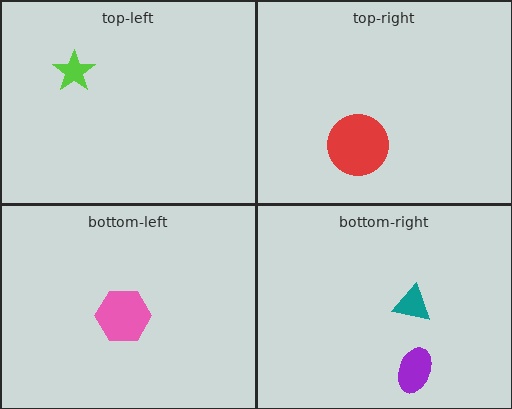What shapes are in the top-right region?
The red circle.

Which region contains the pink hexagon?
The bottom-left region.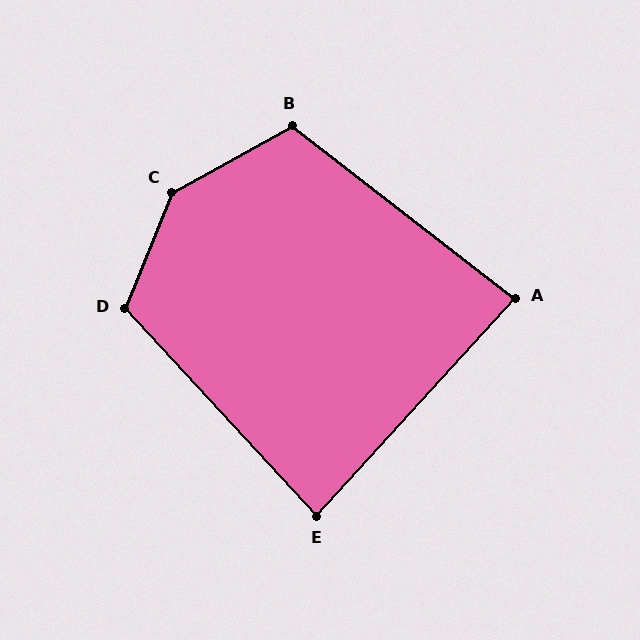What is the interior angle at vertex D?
Approximately 115 degrees (obtuse).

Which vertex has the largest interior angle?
C, at approximately 141 degrees.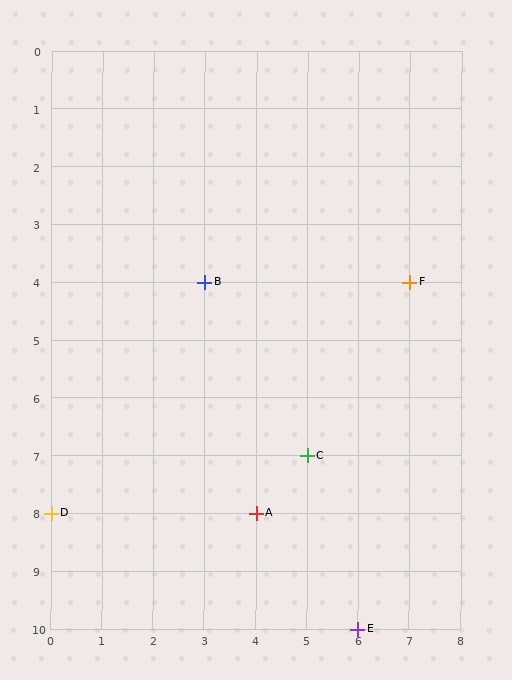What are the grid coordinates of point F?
Point F is at grid coordinates (7, 4).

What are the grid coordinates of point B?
Point B is at grid coordinates (3, 4).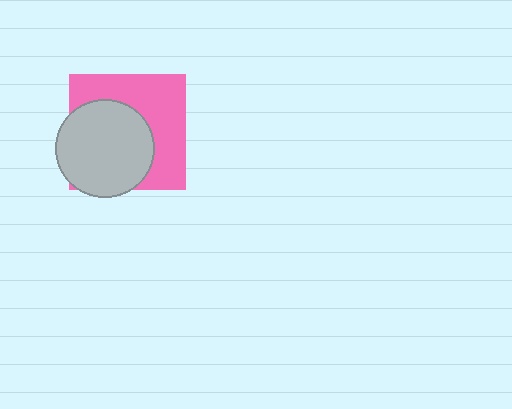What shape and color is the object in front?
The object in front is a light gray circle.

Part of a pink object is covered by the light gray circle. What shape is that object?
It is a square.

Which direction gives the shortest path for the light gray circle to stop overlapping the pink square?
Moving toward the lower-left gives the shortest separation.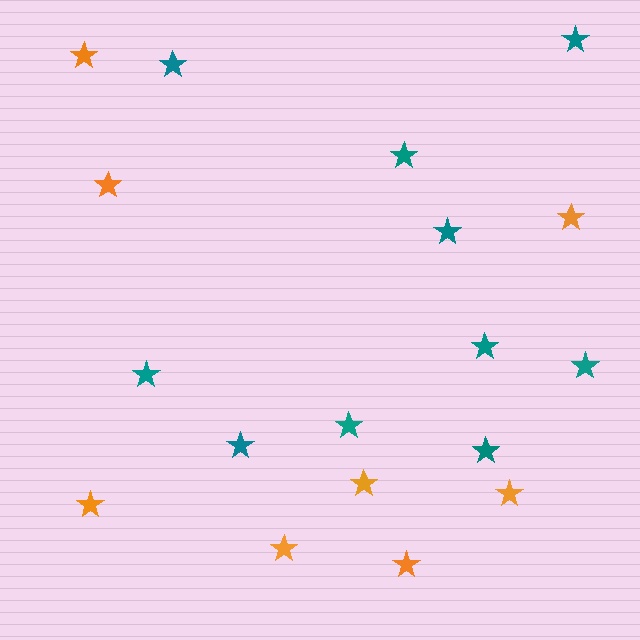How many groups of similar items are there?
There are 2 groups: one group of teal stars (10) and one group of orange stars (8).